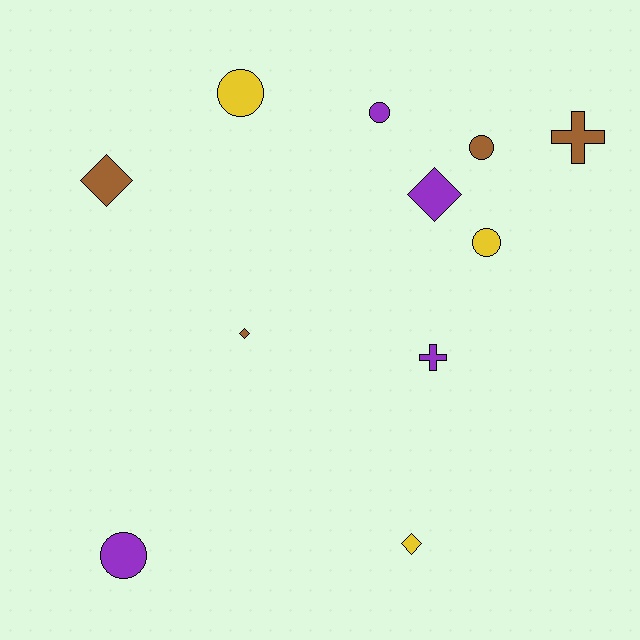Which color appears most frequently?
Purple, with 4 objects.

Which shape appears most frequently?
Circle, with 5 objects.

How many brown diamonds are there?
There are 2 brown diamonds.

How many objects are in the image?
There are 11 objects.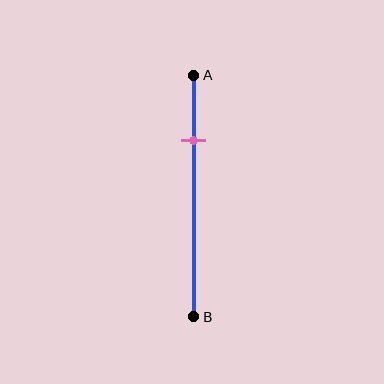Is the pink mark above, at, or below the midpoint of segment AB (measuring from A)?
The pink mark is above the midpoint of segment AB.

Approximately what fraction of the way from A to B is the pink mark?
The pink mark is approximately 25% of the way from A to B.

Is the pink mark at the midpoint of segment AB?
No, the mark is at about 25% from A, not at the 50% midpoint.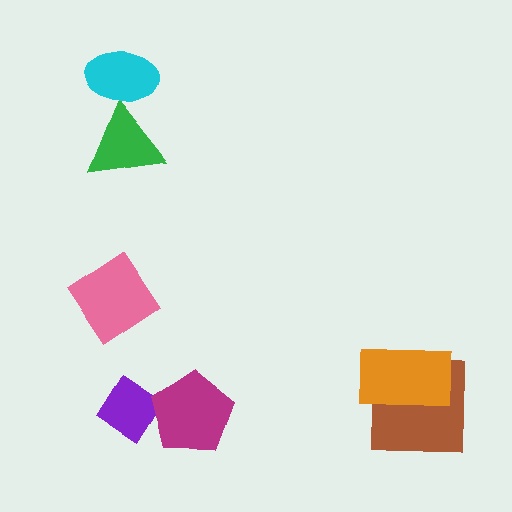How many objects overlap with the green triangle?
1 object overlaps with the green triangle.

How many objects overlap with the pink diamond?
0 objects overlap with the pink diamond.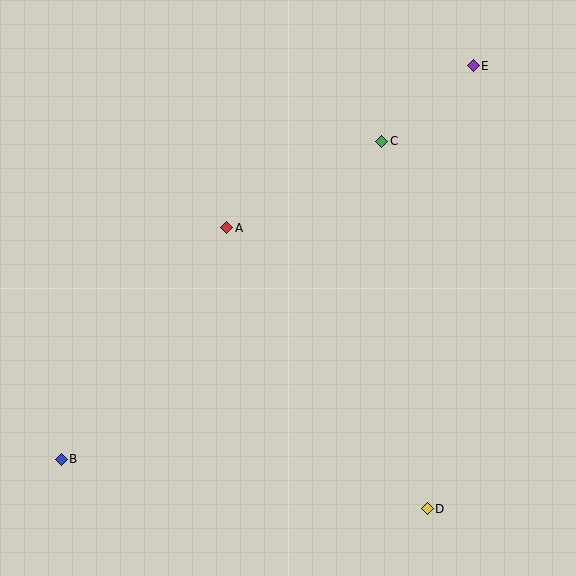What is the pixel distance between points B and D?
The distance between B and D is 370 pixels.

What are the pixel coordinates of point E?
Point E is at (473, 66).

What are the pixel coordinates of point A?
Point A is at (227, 228).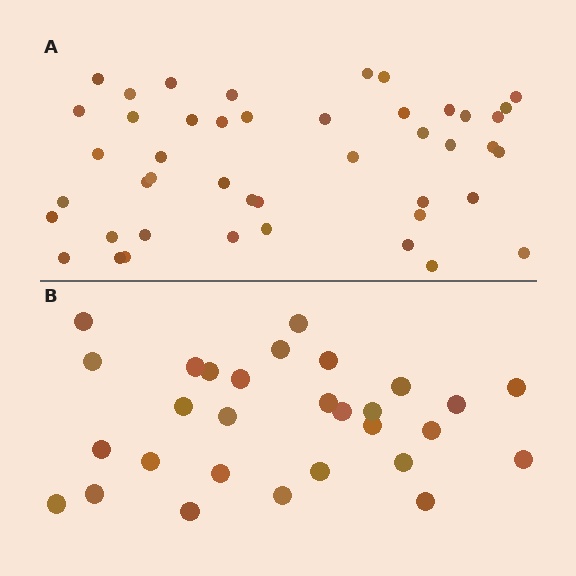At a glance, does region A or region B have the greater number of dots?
Region A (the top region) has more dots.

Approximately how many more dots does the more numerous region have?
Region A has approximately 15 more dots than region B.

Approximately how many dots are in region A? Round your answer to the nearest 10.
About 40 dots. (The exact count is 45, which rounds to 40.)